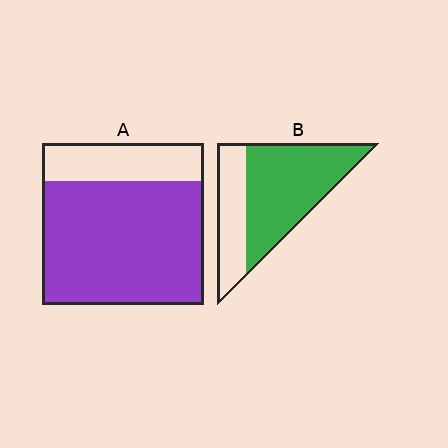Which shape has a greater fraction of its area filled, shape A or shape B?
Shape A.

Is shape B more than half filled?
Yes.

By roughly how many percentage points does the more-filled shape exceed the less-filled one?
By roughly 10 percentage points (A over B).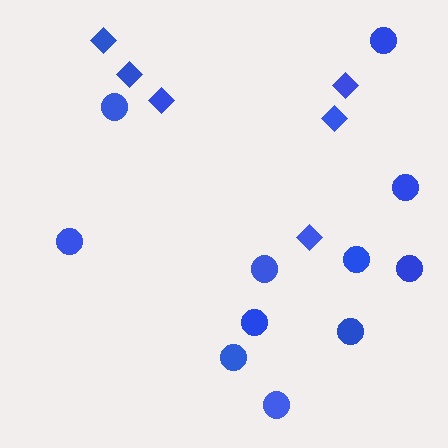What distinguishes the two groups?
There are 2 groups: one group of diamonds (6) and one group of circles (11).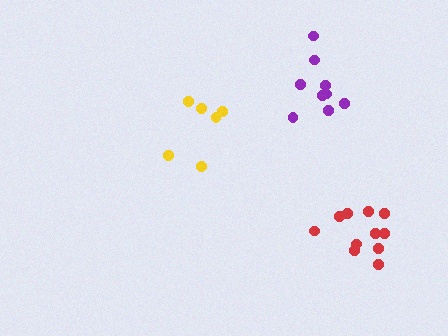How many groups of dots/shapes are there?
There are 3 groups.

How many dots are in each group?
Group 1: 6 dots, Group 2: 12 dots, Group 3: 9 dots (27 total).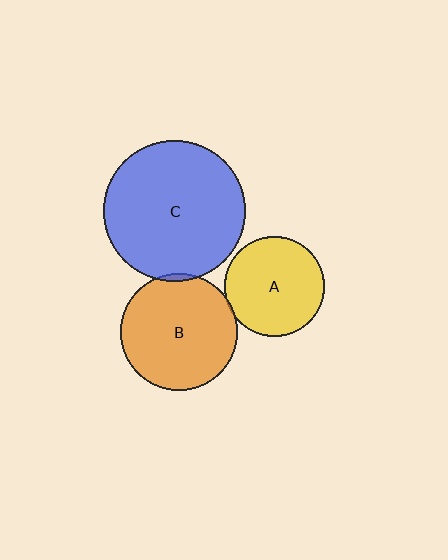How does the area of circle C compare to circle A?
Approximately 2.0 times.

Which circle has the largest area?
Circle C (blue).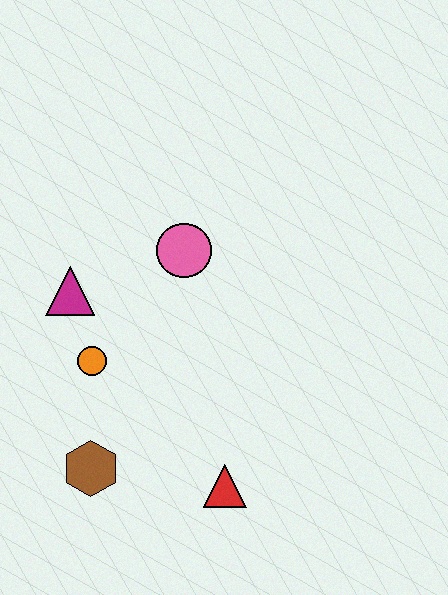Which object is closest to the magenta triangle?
The orange circle is closest to the magenta triangle.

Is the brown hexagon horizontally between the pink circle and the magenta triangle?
Yes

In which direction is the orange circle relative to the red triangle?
The orange circle is to the left of the red triangle.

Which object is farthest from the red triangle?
The magenta triangle is farthest from the red triangle.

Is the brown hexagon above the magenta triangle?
No